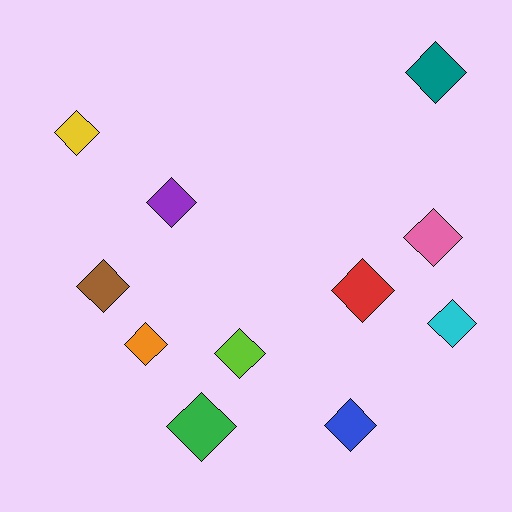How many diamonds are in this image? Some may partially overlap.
There are 11 diamonds.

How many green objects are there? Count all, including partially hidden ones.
There is 1 green object.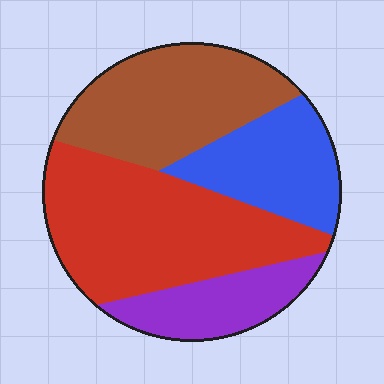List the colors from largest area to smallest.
From largest to smallest: red, brown, blue, purple.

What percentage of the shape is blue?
Blue covers around 20% of the shape.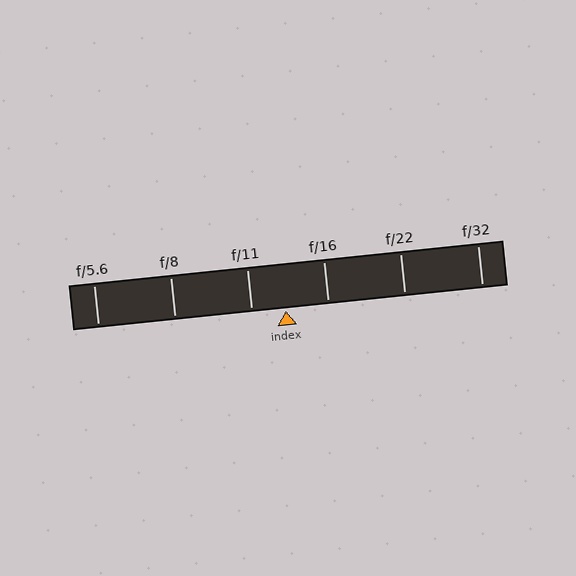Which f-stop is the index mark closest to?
The index mark is closest to f/11.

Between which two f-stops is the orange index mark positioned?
The index mark is between f/11 and f/16.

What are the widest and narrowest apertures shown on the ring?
The widest aperture shown is f/5.6 and the narrowest is f/32.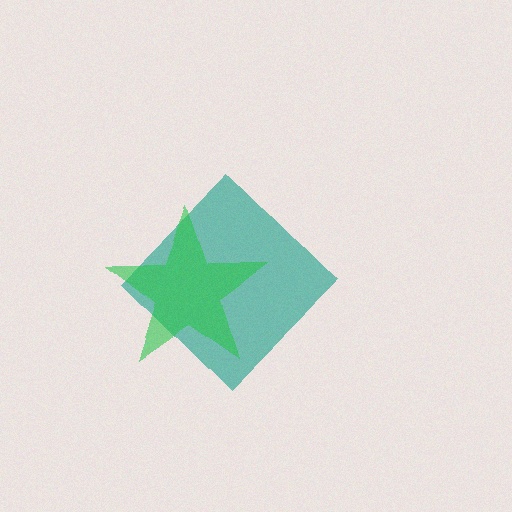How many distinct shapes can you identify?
There are 2 distinct shapes: a teal diamond, a green star.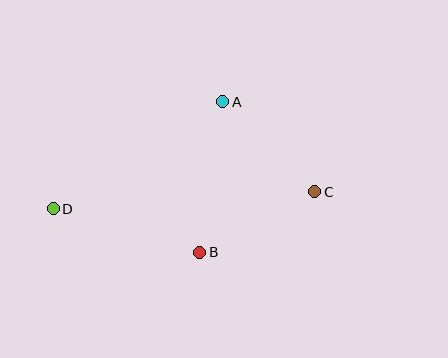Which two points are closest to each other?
Points A and C are closest to each other.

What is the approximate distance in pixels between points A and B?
The distance between A and B is approximately 152 pixels.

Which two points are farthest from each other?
Points C and D are farthest from each other.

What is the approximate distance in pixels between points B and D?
The distance between B and D is approximately 153 pixels.